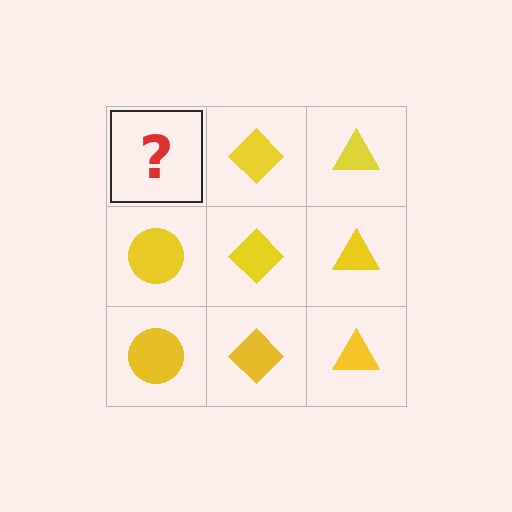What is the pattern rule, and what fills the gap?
The rule is that each column has a consistent shape. The gap should be filled with a yellow circle.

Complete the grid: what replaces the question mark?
The question mark should be replaced with a yellow circle.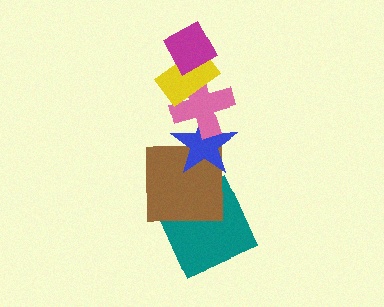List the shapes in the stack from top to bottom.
From top to bottom: the magenta diamond, the yellow rectangle, the pink cross, the blue star, the brown square, the teal square.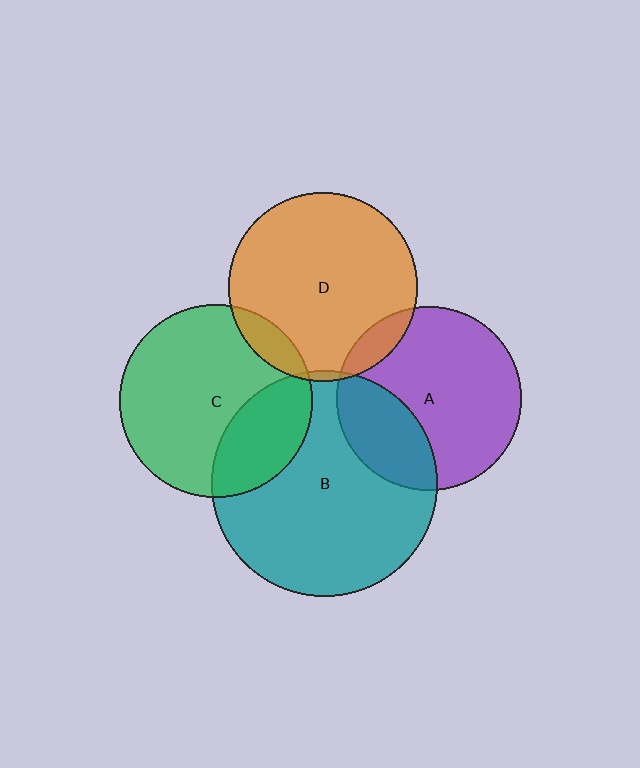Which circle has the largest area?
Circle B (teal).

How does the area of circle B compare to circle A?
Approximately 1.5 times.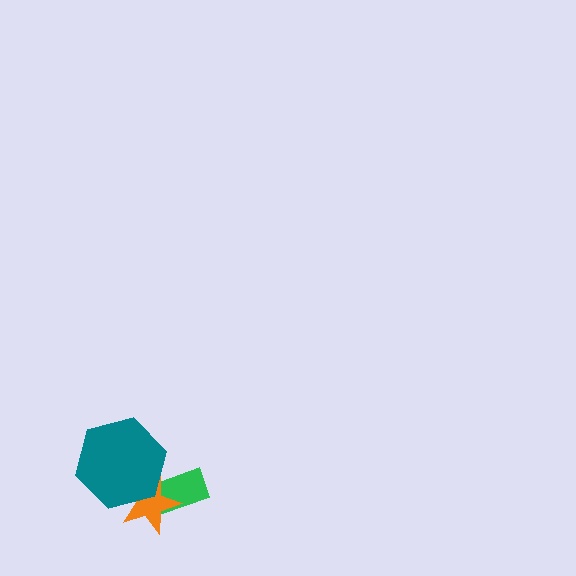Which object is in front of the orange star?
The teal hexagon is in front of the orange star.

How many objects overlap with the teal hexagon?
2 objects overlap with the teal hexagon.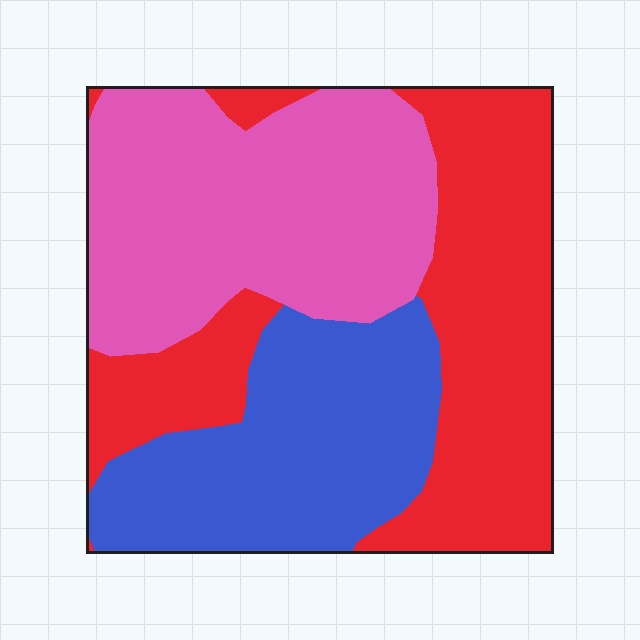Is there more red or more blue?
Red.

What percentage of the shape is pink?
Pink covers about 35% of the shape.